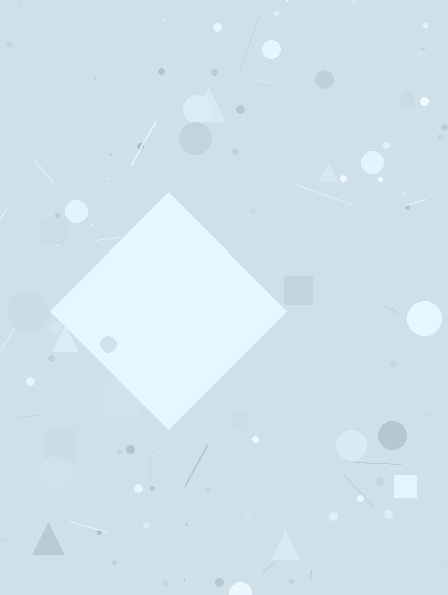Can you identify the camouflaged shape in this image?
The camouflaged shape is a diamond.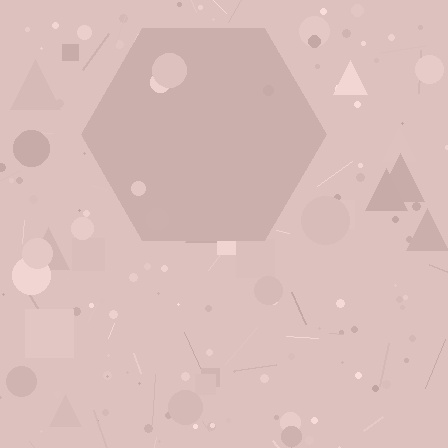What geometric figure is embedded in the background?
A hexagon is embedded in the background.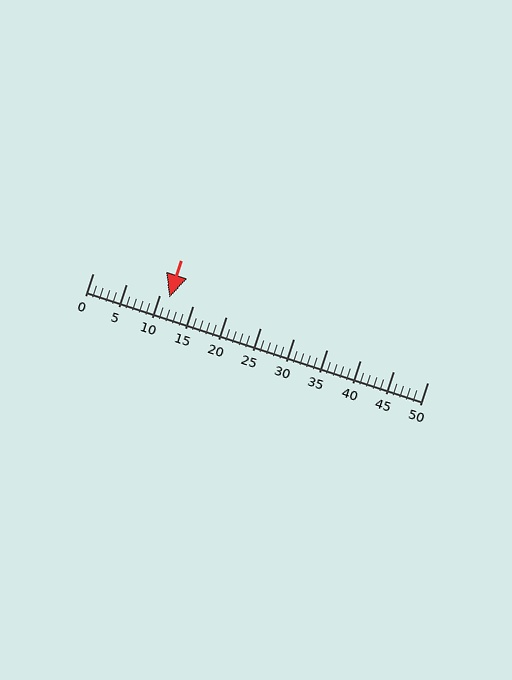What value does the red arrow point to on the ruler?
The red arrow points to approximately 12.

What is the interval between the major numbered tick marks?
The major tick marks are spaced 5 units apart.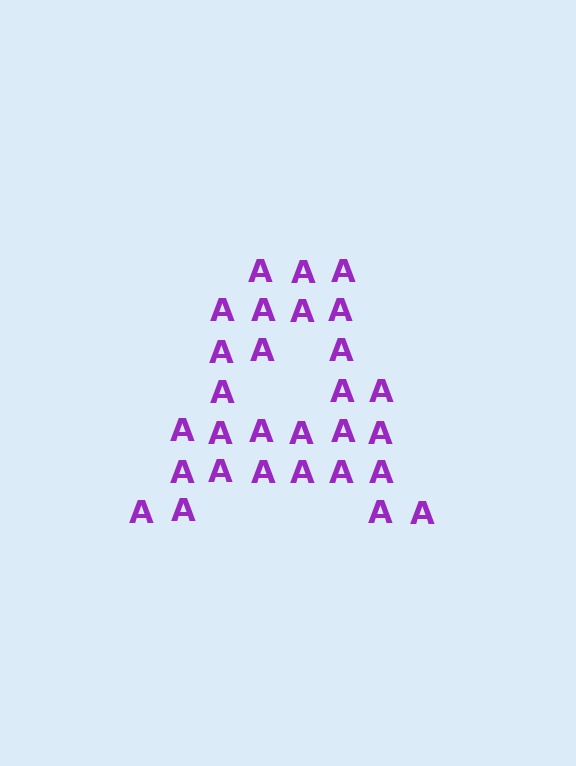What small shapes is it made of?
It is made of small letter A's.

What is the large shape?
The large shape is the letter A.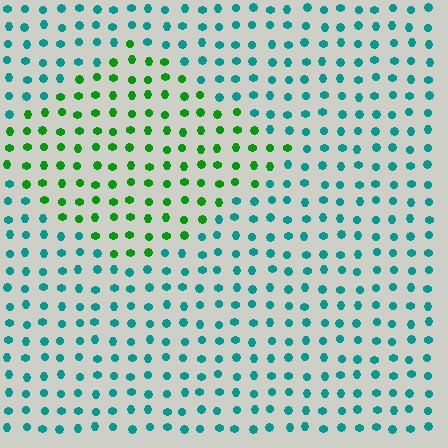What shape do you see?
I see a diamond.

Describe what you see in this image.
The image is filled with small teal elements in a uniform arrangement. A diamond-shaped region is visible where the elements are tinted to a slightly different hue, forming a subtle color boundary.